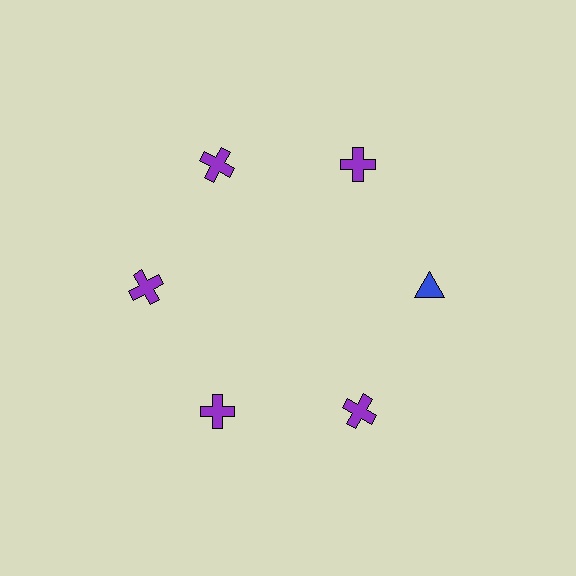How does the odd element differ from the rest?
It differs in both color (blue instead of purple) and shape (triangle instead of cross).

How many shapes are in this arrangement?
There are 6 shapes arranged in a ring pattern.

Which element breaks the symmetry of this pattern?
The blue triangle at roughly the 3 o'clock position breaks the symmetry. All other shapes are purple crosses.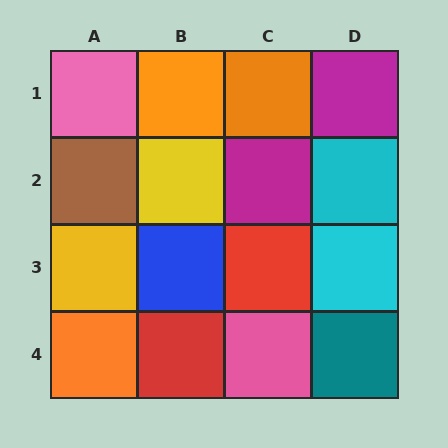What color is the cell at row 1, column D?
Magenta.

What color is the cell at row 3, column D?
Cyan.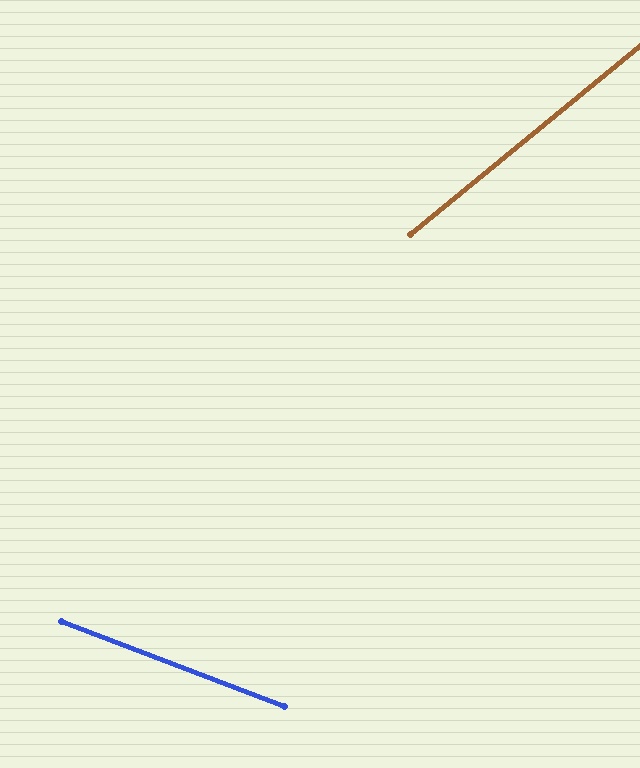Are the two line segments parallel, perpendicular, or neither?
Neither parallel nor perpendicular — they differ by about 60°.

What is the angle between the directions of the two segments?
Approximately 60 degrees.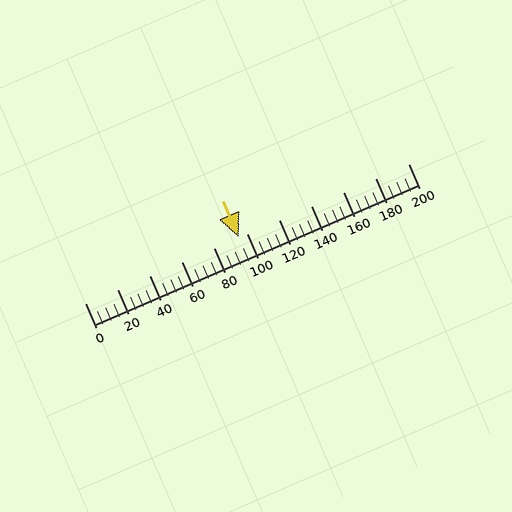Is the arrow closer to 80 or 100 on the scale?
The arrow is closer to 100.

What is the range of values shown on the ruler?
The ruler shows values from 0 to 200.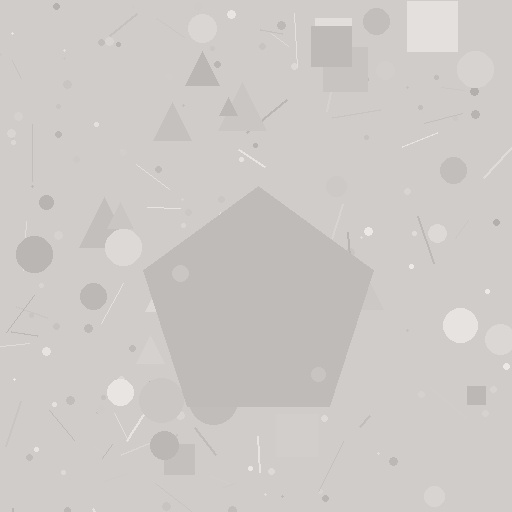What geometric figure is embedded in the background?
A pentagon is embedded in the background.